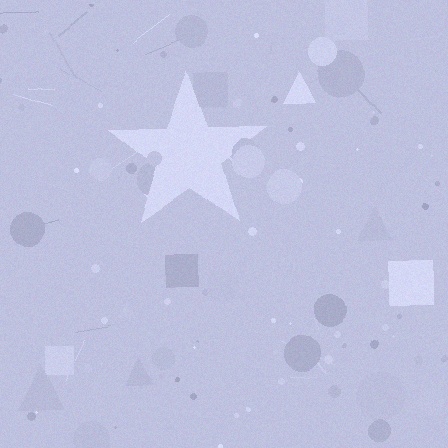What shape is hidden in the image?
A star is hidden in the image.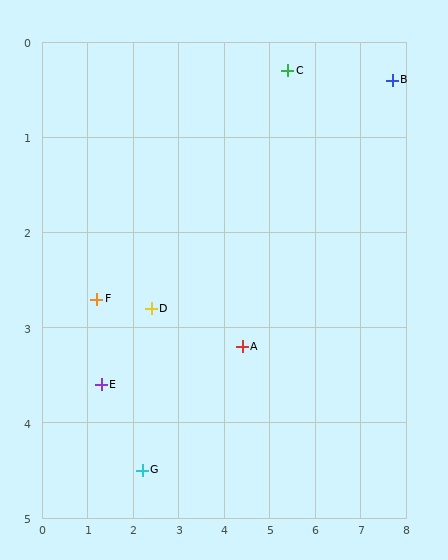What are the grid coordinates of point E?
Point E is at approximately (1.3, 3.6).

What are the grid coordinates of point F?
Point F is at approximately (1.2, 2.7).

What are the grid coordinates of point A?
Point A is at approximately (4.4, 3.2).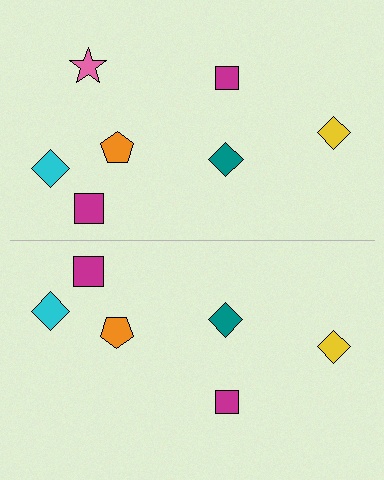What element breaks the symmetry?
A pink star is missing from the bottom side.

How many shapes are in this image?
There are 13 shapes in this image.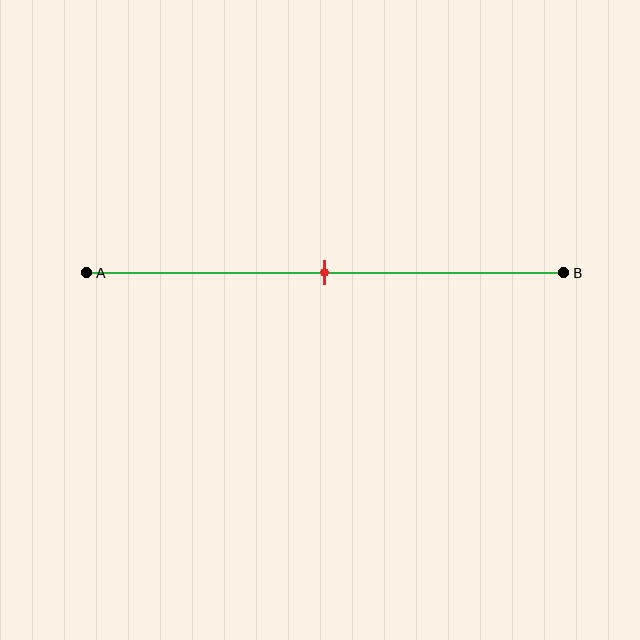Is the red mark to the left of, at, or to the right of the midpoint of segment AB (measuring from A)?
The red mark is approximately at the midpoint of segment AB.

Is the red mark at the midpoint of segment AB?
Yes, the mark is approximately at the midpoint.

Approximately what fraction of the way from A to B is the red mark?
The red mark is approximately 50% of the way from A to B.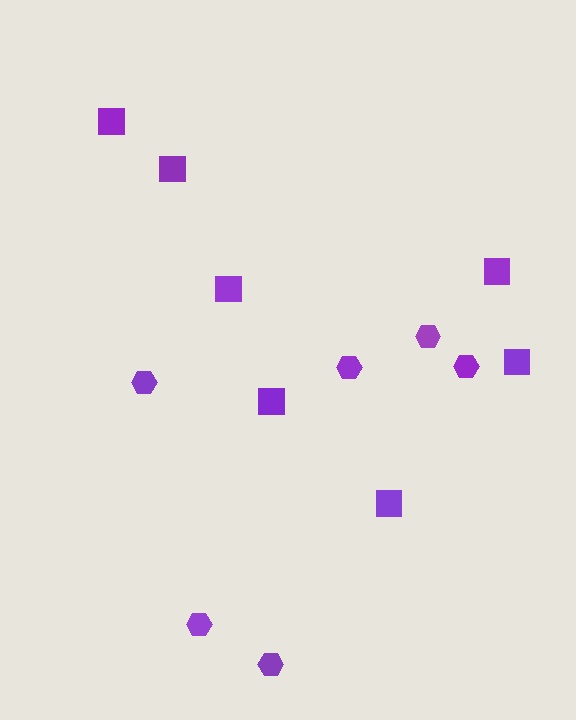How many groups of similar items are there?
There are 2 groups: one group of squares (7) and one group of hexagons (6).